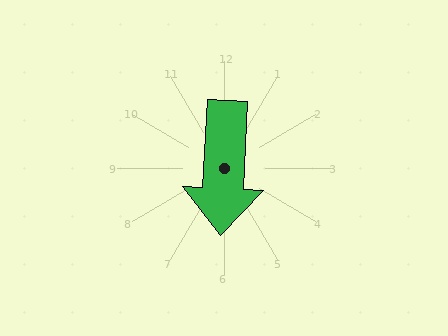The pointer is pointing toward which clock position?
Roughly 6 o'clock.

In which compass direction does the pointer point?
South.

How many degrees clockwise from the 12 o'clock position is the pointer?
Approximately 183 degrees.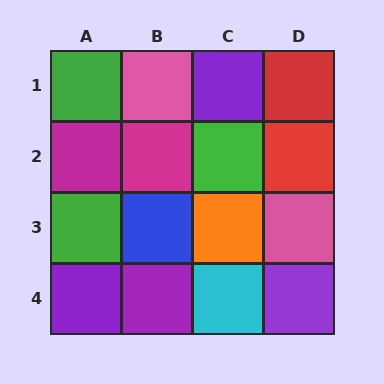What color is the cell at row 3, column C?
Orange.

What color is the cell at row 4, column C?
Cyan.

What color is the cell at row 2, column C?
Green.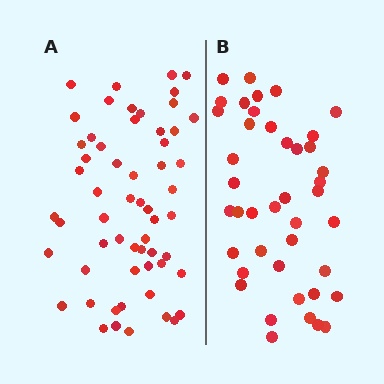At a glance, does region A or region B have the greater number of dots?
Region A (the left region) has more dots.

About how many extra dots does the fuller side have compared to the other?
Region A has approximately 15 more dots than region B.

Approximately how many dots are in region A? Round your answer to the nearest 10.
About 60 dots. (The exact count is 58, which rounds to 60.)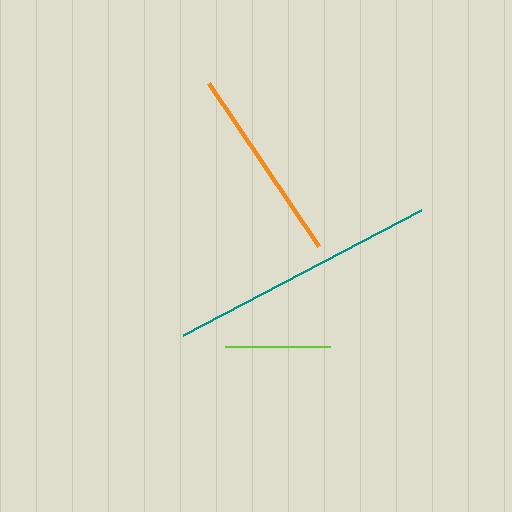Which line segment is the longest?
The teal line is the longest at approximately 268 pixels.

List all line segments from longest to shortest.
From longest to shortest: teal, orange, lime.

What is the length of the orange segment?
The orange segment is approximately 197 pixels long.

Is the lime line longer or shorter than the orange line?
The orange line is longer than the lime line.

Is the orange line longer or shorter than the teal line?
The teal line is longer than the orange line.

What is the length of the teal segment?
The teal segment is approximately 268 pixels long.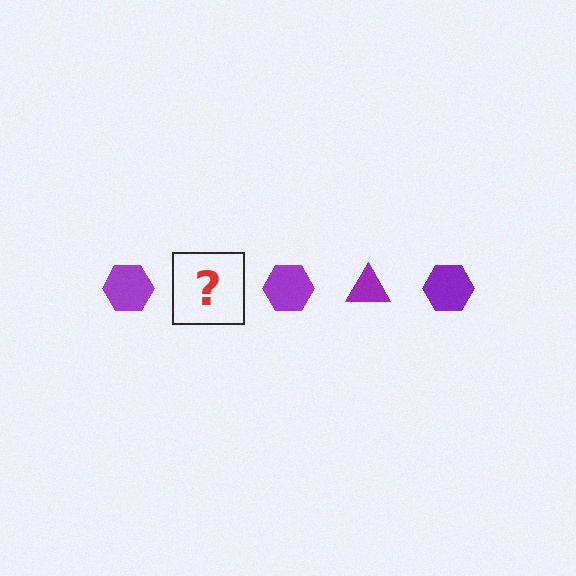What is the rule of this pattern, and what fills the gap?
The rule is that the pattern cycles through hexagon, triangle shapes in purple. The gap should be filled with a purple triangle.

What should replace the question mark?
The question mark should be replaced with a purple triangle.